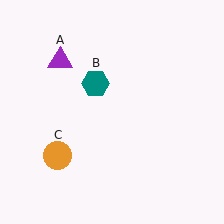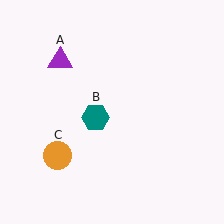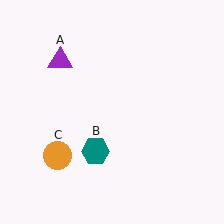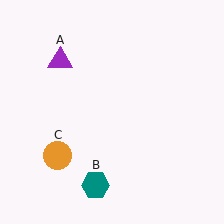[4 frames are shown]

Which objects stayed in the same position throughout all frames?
Purple triangle (object A) and orange circle (object C) remained stationary.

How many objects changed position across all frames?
1 object changed position: teal hexagon (object B).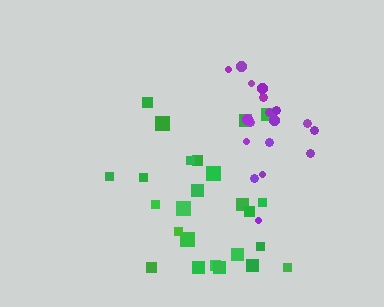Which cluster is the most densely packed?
Purple.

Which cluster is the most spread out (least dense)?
Green.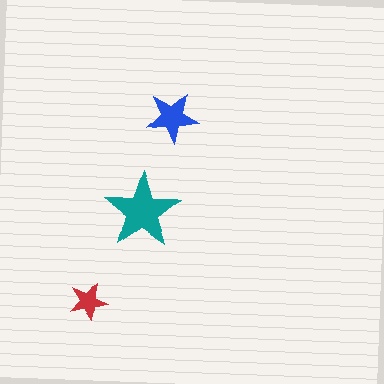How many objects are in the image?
There are 3 objects in the image.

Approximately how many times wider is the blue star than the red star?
About 1.5 times wider.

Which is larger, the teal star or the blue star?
The teal one.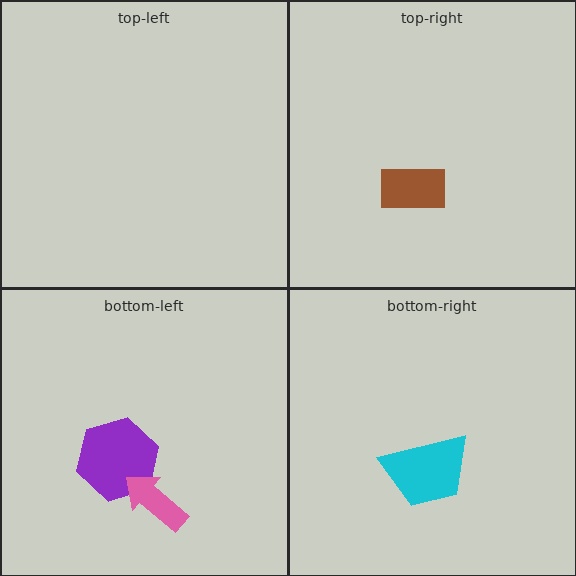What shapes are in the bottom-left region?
The purple hexagon, the pink arrow.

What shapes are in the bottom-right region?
The cyan trapezoid.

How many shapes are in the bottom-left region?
2.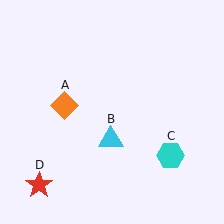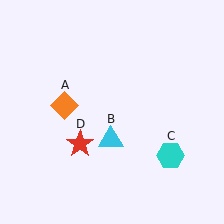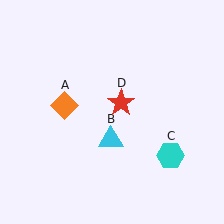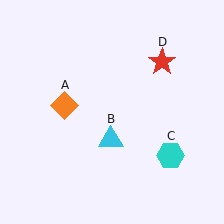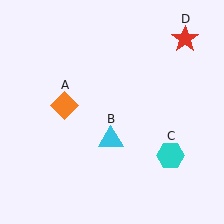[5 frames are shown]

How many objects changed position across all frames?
1 object changed position: red star (object D).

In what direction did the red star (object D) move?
The red star (object D) moved up and to the right.